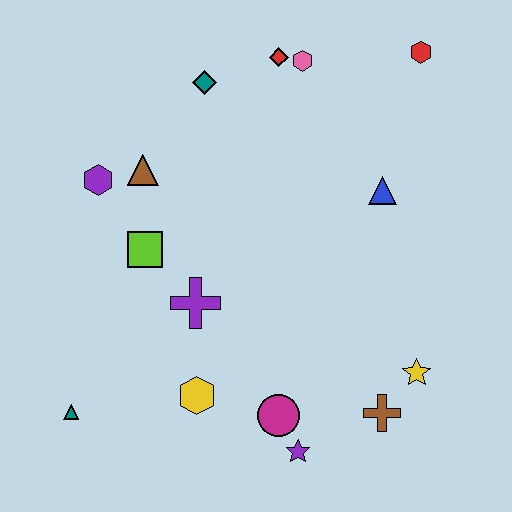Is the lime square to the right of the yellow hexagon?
No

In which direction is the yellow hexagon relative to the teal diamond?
The yellow hexagon is below the teal diamond.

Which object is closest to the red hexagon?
The pink hexagon is closest to the red hexagon.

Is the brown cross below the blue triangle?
Yes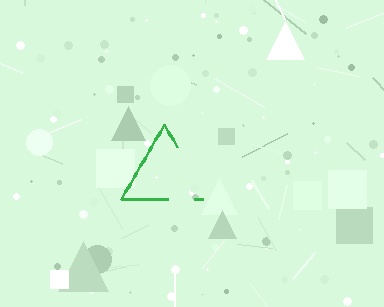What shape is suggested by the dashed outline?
The dashed outline suggests a triangle.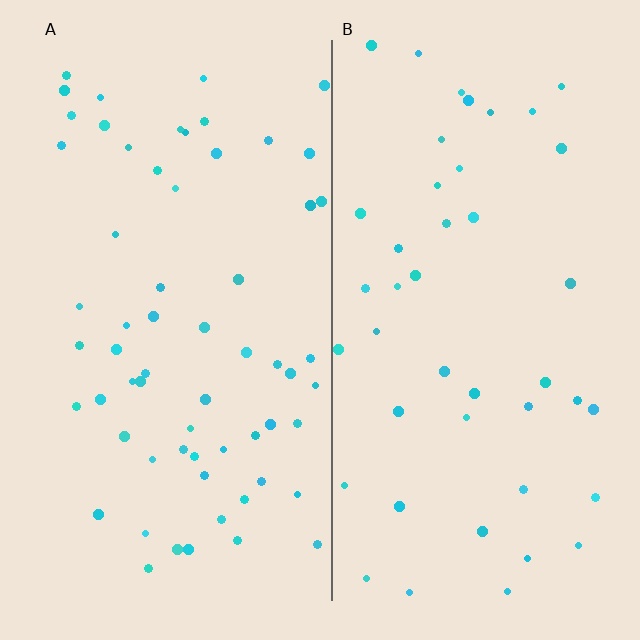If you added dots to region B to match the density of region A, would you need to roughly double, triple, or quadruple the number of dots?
Approximately double.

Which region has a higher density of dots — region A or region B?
A (the left).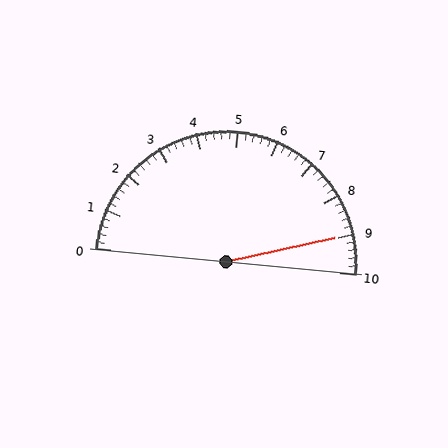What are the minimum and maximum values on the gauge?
The gauge ranges from 0 to 10.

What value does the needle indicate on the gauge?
The needle indicates approximately 9.0.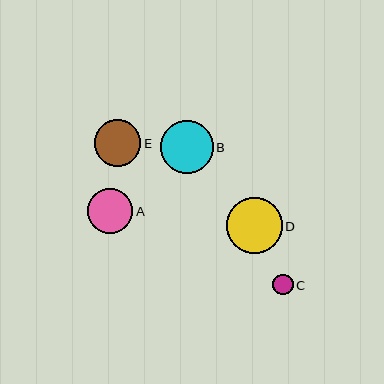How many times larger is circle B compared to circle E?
Circle B is approximately 1.1 times the size of circle E.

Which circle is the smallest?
Circle C is the smallest with a size of approximately 20 pixels.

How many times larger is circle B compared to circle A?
Circle B is approximately 1.2 times the size of circle A.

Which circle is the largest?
Circle D is the largest with a size of approximately 56 pixels.